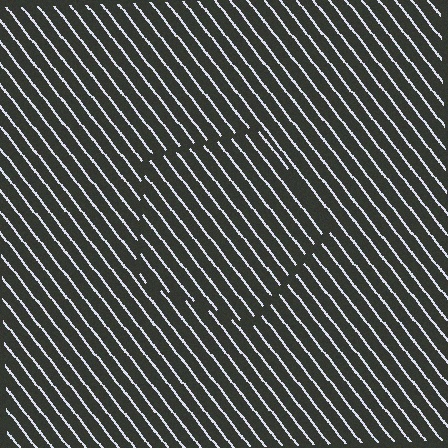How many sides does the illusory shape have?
5 sides — the line-ends trace a pentagon.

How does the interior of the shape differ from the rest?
The interior of the shape contains the same grating, shifted by half a period — the contour is defined by the phase discontinuity where line-ends from the inner and outer gratings abut.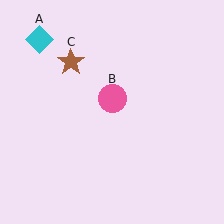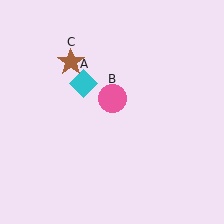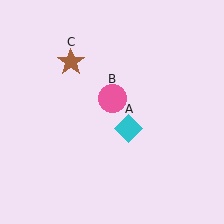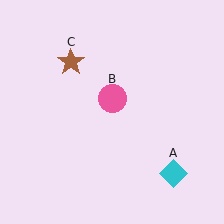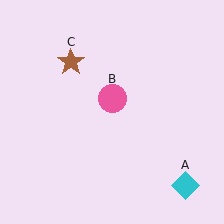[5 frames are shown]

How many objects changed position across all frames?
1 object changed position: cyan diamond (object A).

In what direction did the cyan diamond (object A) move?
The cyan diamond (object A) moved down and to the right.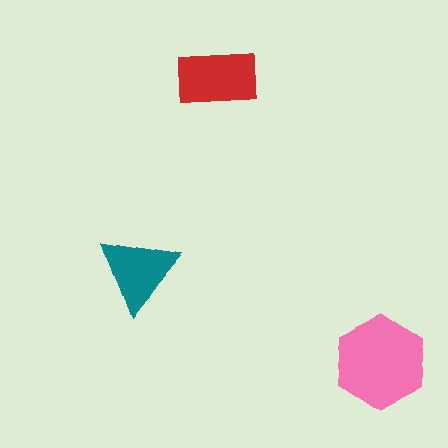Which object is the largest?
The pink hexagon.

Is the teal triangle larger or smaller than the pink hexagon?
Smaller.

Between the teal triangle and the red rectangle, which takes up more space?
The red rectangle.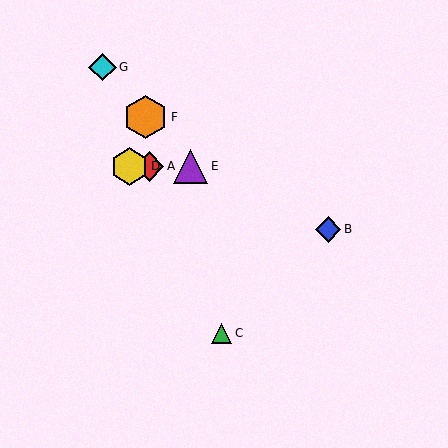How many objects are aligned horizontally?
3 objects (A, D, E) are aligned horizontally.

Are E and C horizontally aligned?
No, E is at y≈166 and C is at y≈333.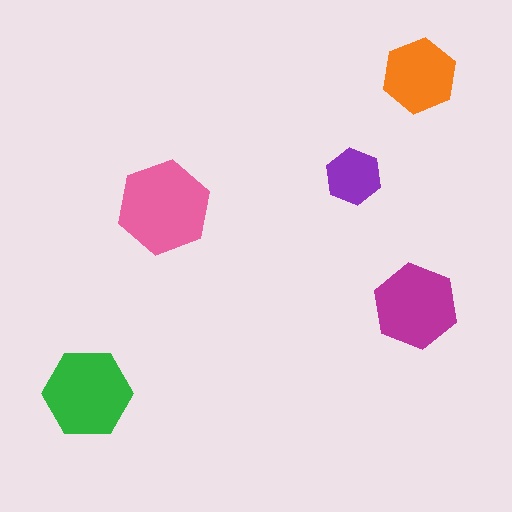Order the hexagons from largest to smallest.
the pink one, the green one, the magenta one, the orange one, the purple one.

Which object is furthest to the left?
The green hexagon is leftmost.